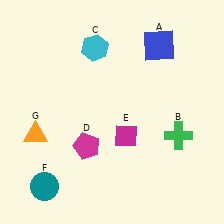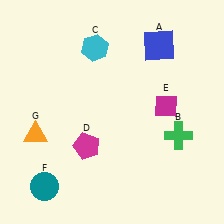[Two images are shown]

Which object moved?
The magenta diamond (E) moved right.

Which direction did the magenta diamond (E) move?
The magenta diamond (E) moved right.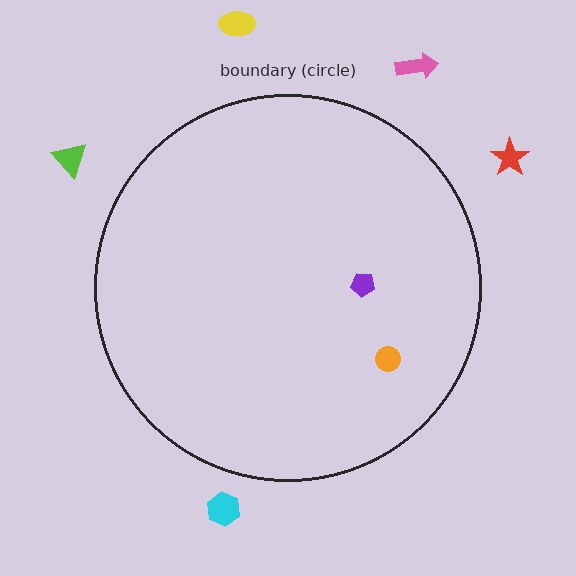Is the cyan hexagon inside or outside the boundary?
Outside.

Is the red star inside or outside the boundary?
Outside.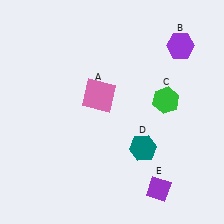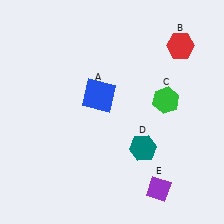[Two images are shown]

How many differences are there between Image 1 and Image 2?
There are 2 differences between the two images.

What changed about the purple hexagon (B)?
In Image 1, B is purple. In Image 2, it changed to red.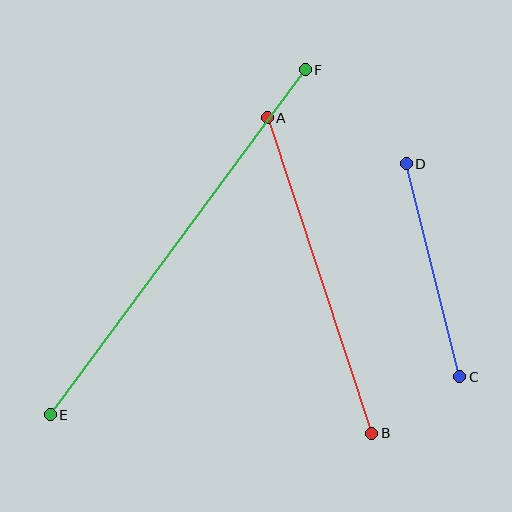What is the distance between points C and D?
The distance is approximately 220 pixels.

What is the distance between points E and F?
The distance is approximately 429 pixels.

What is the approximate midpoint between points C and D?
The midpoint is at approximately (433, 270) pixels.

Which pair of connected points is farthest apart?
Points E and F are farthest apart.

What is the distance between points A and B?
The distance is approximately 332 pixels.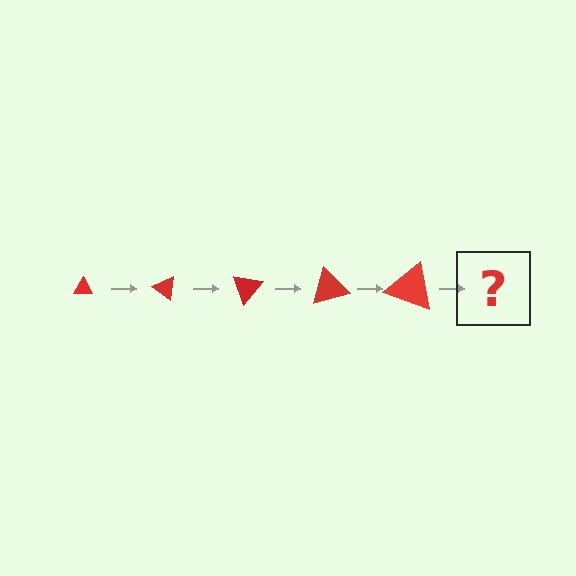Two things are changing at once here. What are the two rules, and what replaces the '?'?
The two rules are that the triangle grows larger each step and it rotates 35 degrees each step. The '?' should be a triangle, larger than the previous one and rotated 175 degrees from the start.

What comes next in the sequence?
The next element should be a triangle, larger than the previous one and rotated 175 degrees from the start.